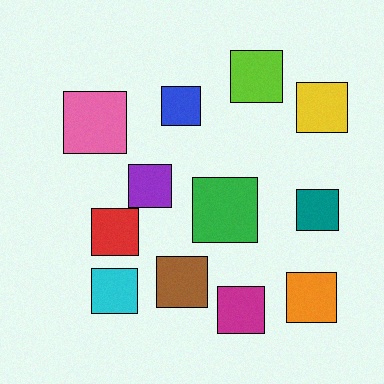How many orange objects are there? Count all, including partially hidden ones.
There is 1 orange object.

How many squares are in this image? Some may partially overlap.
There are 12 squares.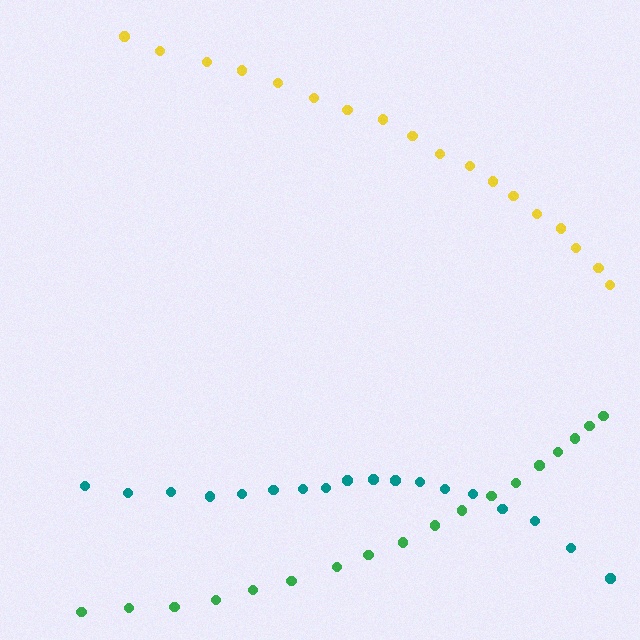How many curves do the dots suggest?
There are 3 distinct paths.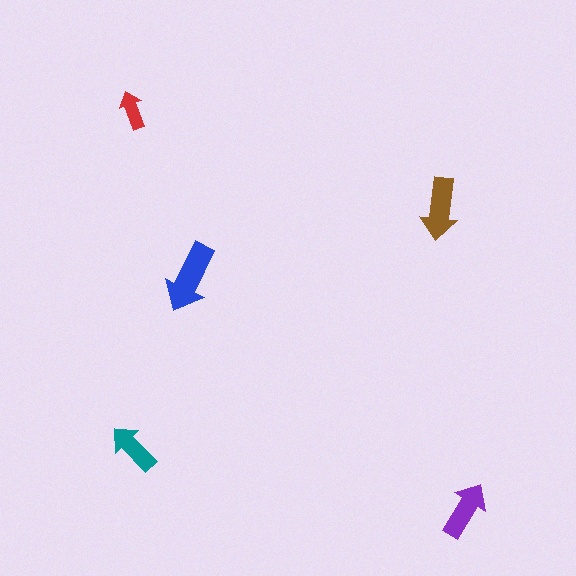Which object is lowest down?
The purple arrow is bottommost.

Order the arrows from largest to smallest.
the blue one, the brown one, the purple one, the teal one, the red one.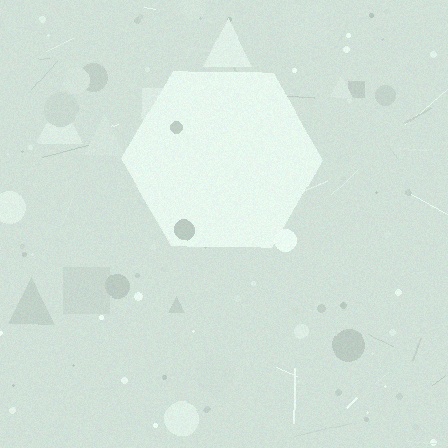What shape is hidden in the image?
A hexagon is hidden in the image.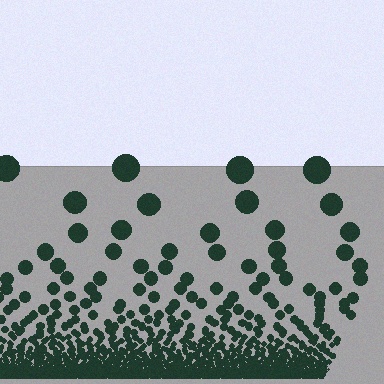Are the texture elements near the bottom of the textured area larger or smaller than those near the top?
Smaller. The gradient is inverted — elements near the bottom are smaller and denser.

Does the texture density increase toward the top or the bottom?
Density increases toward the bottom.